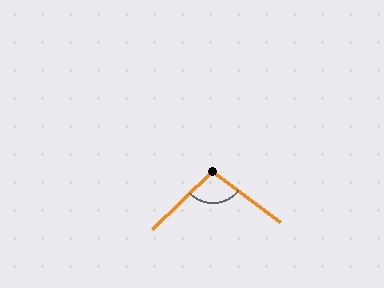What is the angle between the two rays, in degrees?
Approximately 99 degrees.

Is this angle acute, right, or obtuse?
It is obtuse.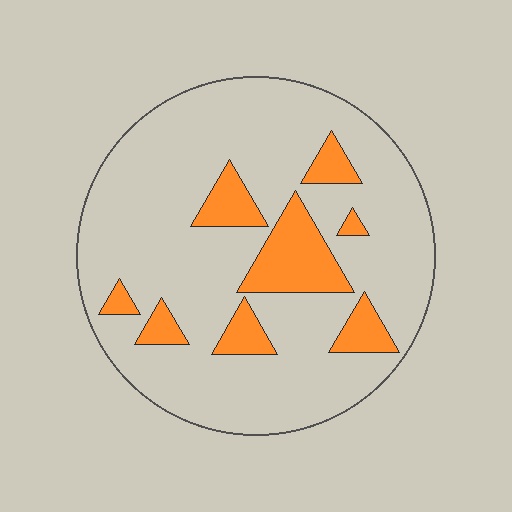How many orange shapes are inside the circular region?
8.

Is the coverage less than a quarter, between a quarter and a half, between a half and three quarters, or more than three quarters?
Less than a quarter.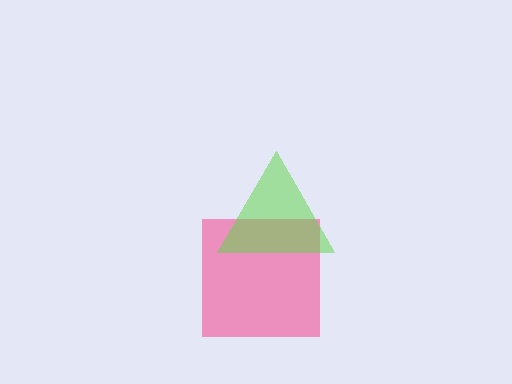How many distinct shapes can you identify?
There are 2 distinct shapes: a pink square, a lime triangle.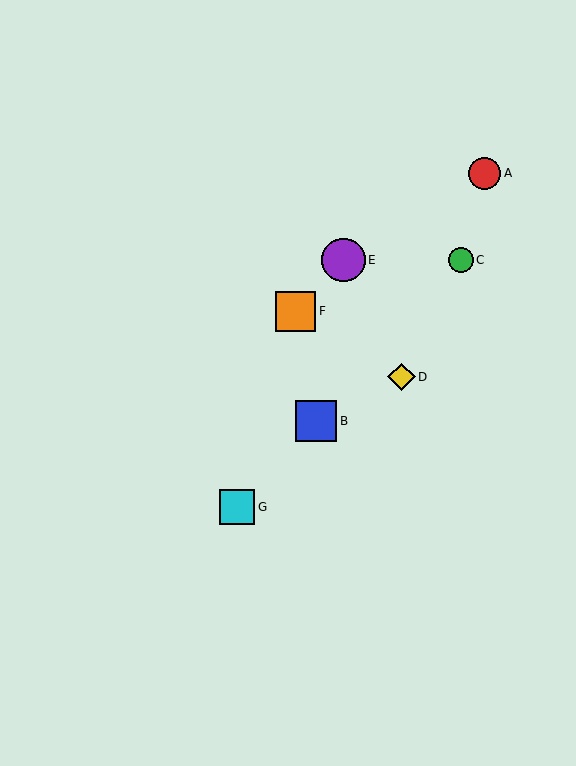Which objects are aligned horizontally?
Objects C, E are aligned horizontally.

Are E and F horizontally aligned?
No, E is at y≈260 and F is at y≈311.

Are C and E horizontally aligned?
Yes, both are at y≈260.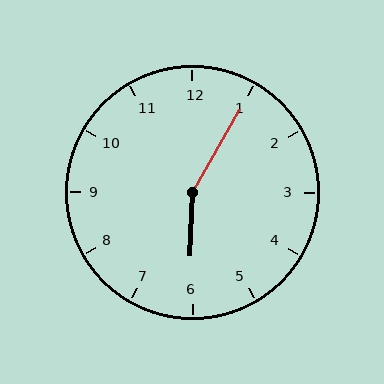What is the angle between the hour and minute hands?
Approximately 152 degrees.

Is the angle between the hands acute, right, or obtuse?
It is obtuse.